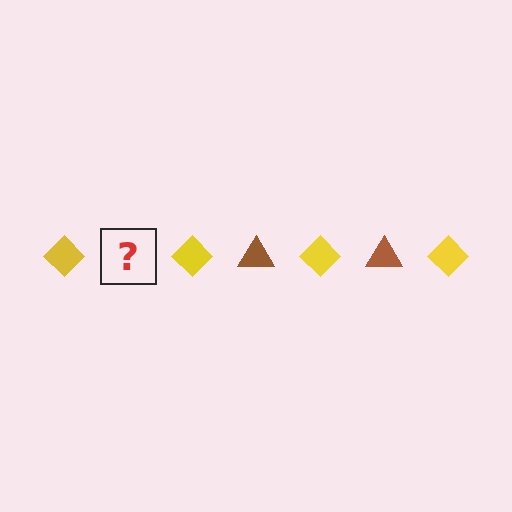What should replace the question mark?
The question mark should be replaced with a brown triangle.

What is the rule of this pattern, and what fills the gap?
The rule is that the pattern alternates between yellow diamond and brown triangle. The gap should be filled with a brown triangle.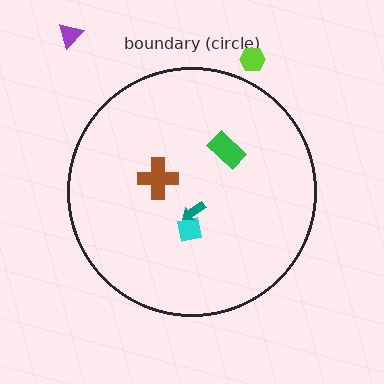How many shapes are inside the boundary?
4 inside, 2 outside.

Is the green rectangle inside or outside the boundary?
Inside.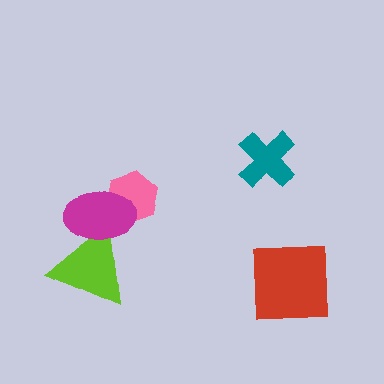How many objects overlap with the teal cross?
0 objects overlap with the teal cross.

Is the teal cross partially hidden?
No, no other shape covers it.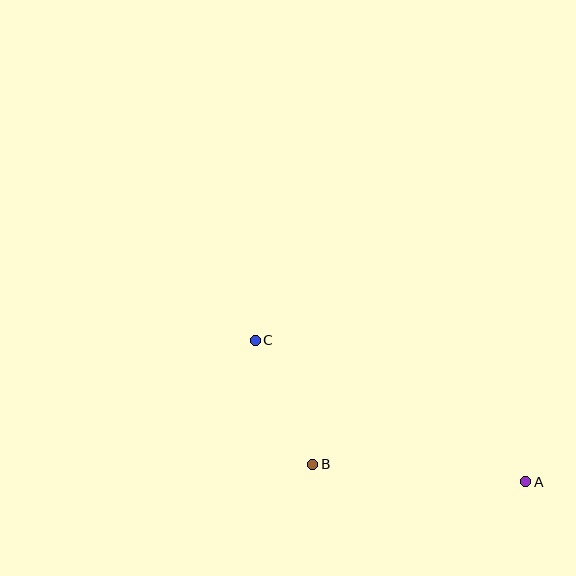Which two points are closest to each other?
Points B and C are closest to each other.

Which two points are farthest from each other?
Points A and C are farthest from each other.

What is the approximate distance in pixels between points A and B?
The distance between A and B is approximately 214 pixels.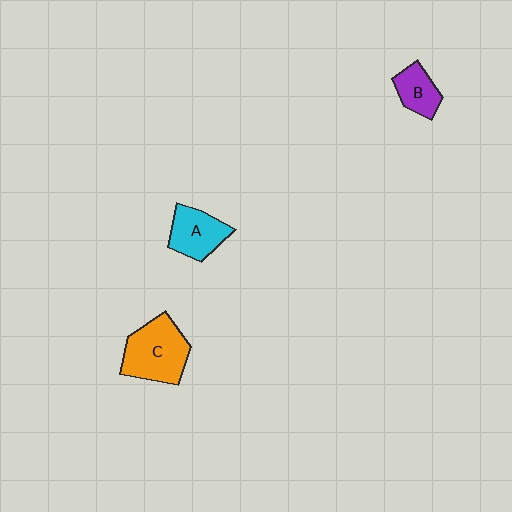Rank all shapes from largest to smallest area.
From largest to smallest: C (orange), A (cyan), B (purple).